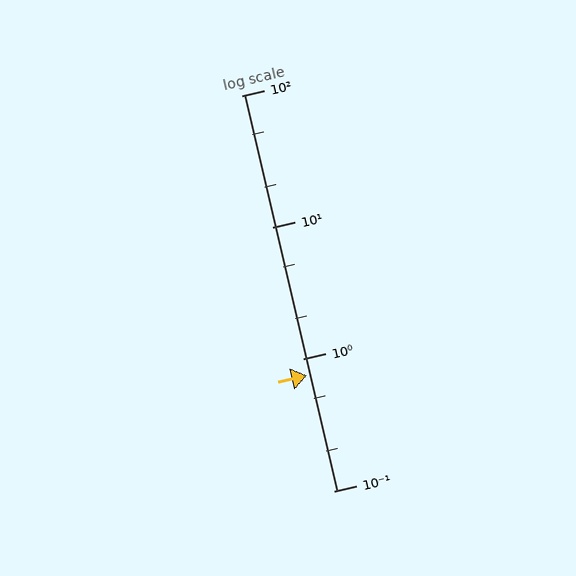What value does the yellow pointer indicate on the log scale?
The pointer indicates approximately 0.75.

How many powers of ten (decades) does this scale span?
The scale spans 3 decades, from 0.1 to 100.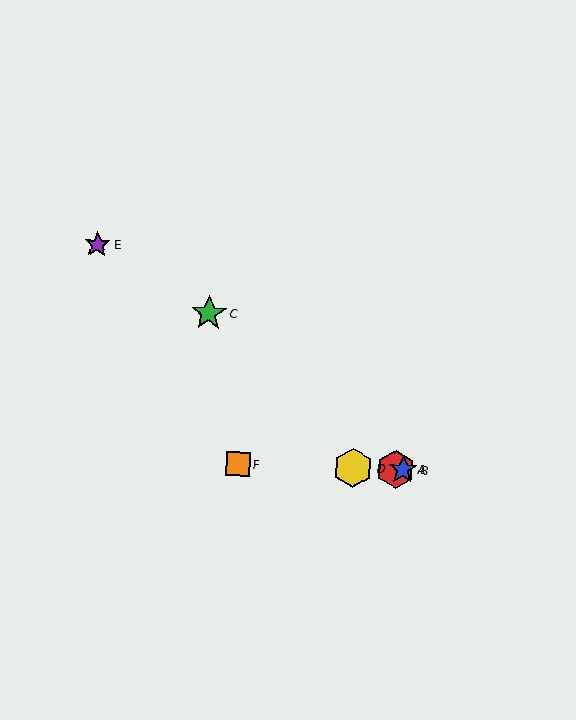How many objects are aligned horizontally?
4 objects (A, B, D, F) are aligned horizontally.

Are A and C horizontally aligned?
No, A is at y≈469 and C is at y≈313.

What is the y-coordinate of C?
Object C is at y≈313.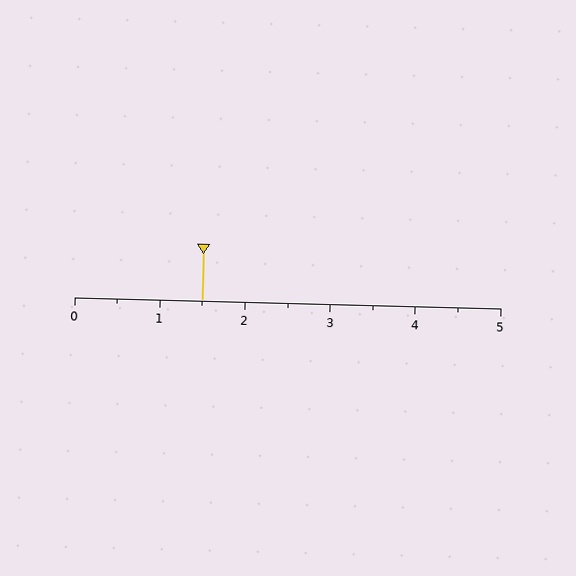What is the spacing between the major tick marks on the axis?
The major ticks are spaced 1 apart.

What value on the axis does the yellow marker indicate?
The marker indicates approximately 1.5.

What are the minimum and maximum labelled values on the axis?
The axis runs from 0 to 5.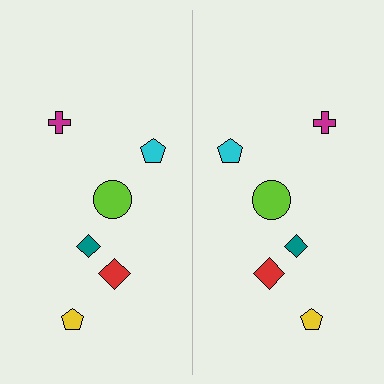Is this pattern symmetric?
Yes, this pattern has bilateral (reflection) symmetry.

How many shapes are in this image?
There are 12 shapes in this image.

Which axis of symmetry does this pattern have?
The pattern has a vertical axis of symmetry running through the center of the image.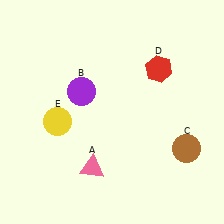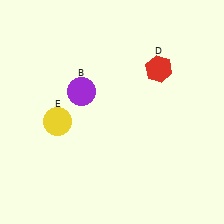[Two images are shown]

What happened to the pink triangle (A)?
The pink triangle (A) was removed in Image 2. It was in the bottom-left area of Image 1.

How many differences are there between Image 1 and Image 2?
There are 2 differences between the two images.